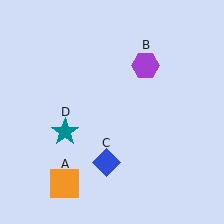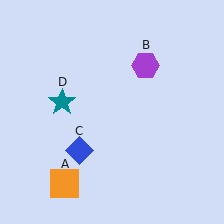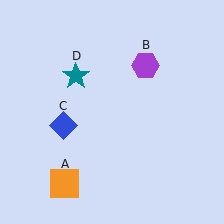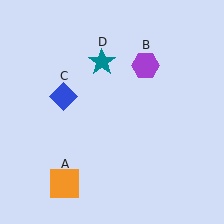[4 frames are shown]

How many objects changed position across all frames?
2 objects changed position: blue diamond (object C), teal star (object D).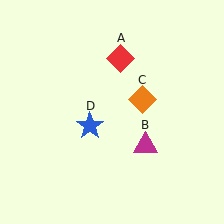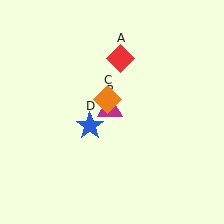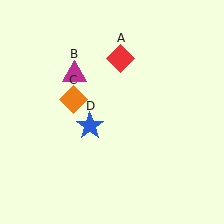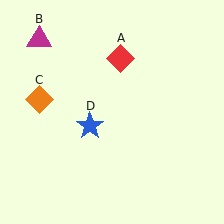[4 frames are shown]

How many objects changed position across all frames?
2 objects changed position: magenta triangle (object B), orange diamond (object C).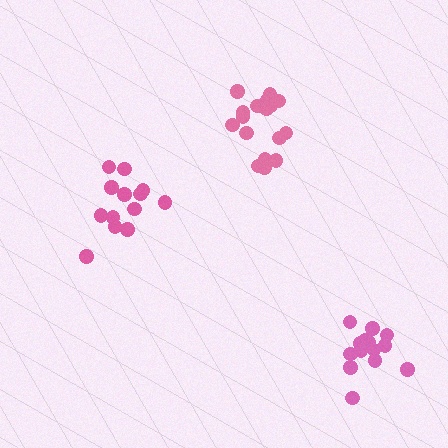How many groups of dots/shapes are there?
There are 3 groups.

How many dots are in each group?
Group 1: 13 dots, Group 2: 17 dots, Group 3: 14 dots (44 total).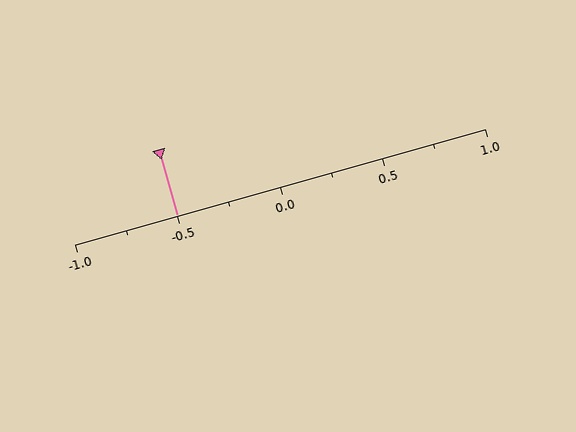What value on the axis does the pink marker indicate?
The marker indicates approximately -0.5.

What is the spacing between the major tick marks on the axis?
The major ticks are spaced 0.5 apart.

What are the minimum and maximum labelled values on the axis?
The axis runs from -1.0 to 1.0.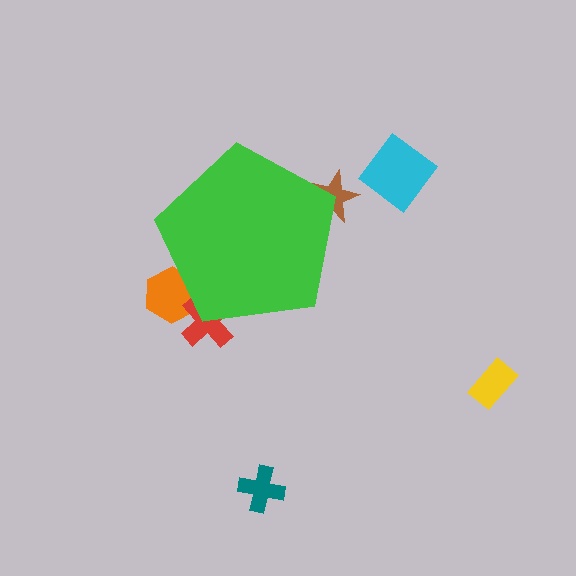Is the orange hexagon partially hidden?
Yes, the orange hexagon is partially hidden behind the green pentagon.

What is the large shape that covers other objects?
A green pentagon.